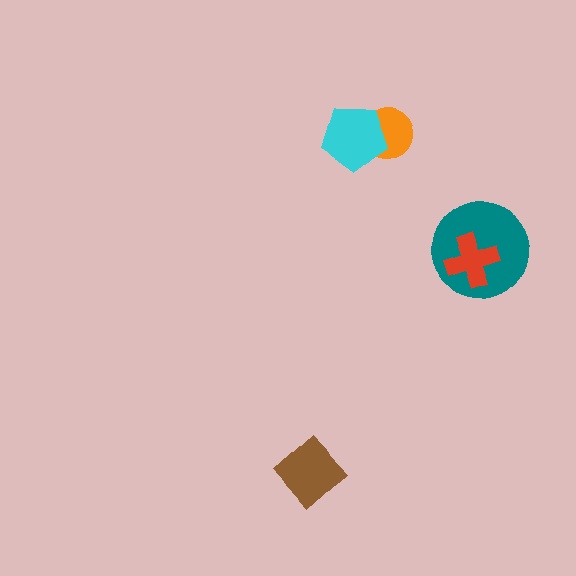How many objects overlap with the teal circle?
1 object overlaps with the teal circle.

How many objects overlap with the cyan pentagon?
1 object overlaps with the cyan pentagon.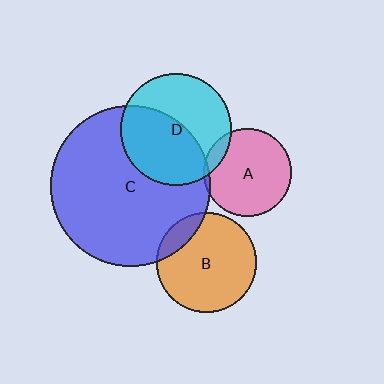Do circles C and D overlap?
Yes.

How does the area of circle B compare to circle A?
Approximately 1.3 times.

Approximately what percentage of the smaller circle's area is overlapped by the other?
Approximately 50%.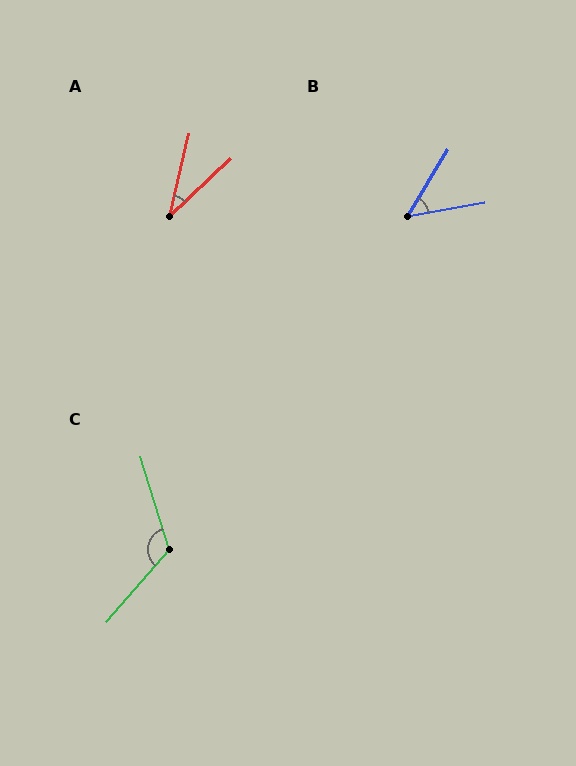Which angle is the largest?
C, at approximately 122 degrees.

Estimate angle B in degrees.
Approximately 48 degrees.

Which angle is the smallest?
A, at approximately 34 degrees.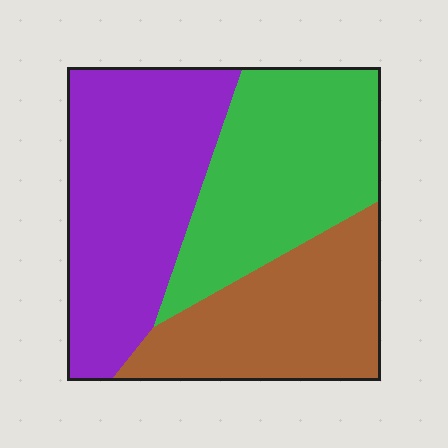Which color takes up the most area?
Purple, at roughly 40%.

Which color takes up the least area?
Brown, at roughly 30%.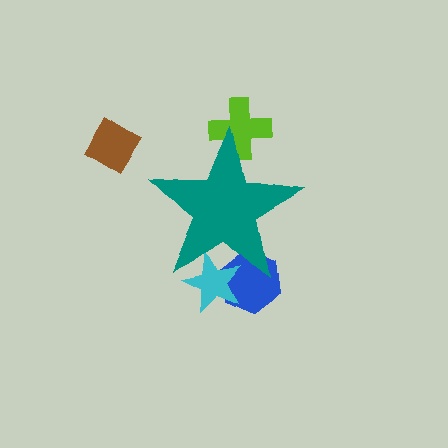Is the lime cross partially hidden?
Yes, the lime cross is partially hidden behind the teal star.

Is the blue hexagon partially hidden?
Yes, the blue hexagon is partially hidden behind the teal star.